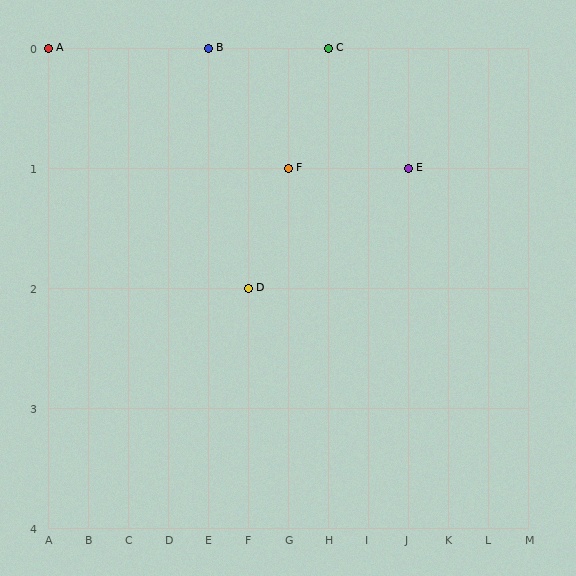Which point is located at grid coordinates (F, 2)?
Point D is at (F, 2).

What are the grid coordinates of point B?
Point B is at grid coordinates (E, 0).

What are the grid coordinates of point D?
Point D is at grid coordinates (F, 2).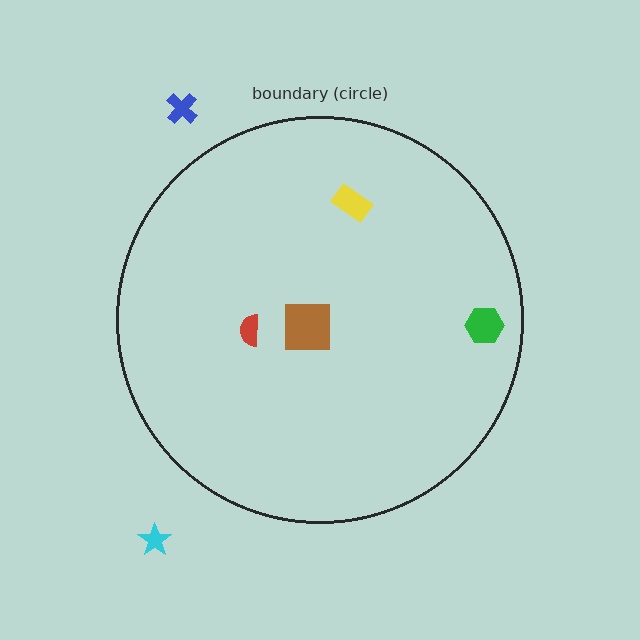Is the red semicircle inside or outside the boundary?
Inside.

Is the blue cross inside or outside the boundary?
Outside.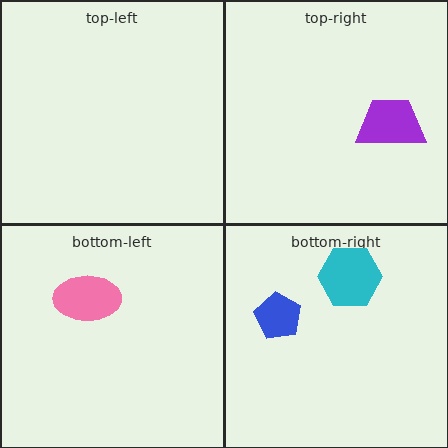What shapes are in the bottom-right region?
The cyan hexagon, the blue pentagon.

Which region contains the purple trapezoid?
The top-right region.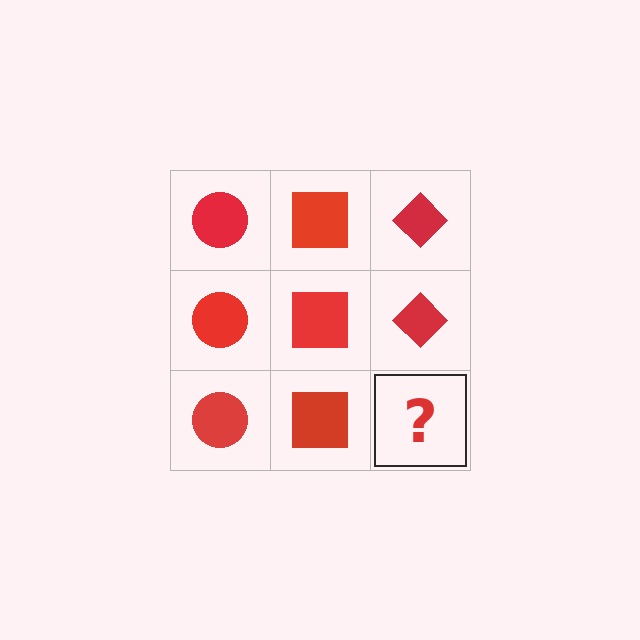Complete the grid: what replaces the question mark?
The question mark should be replaced with a red diamond.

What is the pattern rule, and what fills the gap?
The rule is that each column has a consistent shape. The gap should be filled with a red diamond.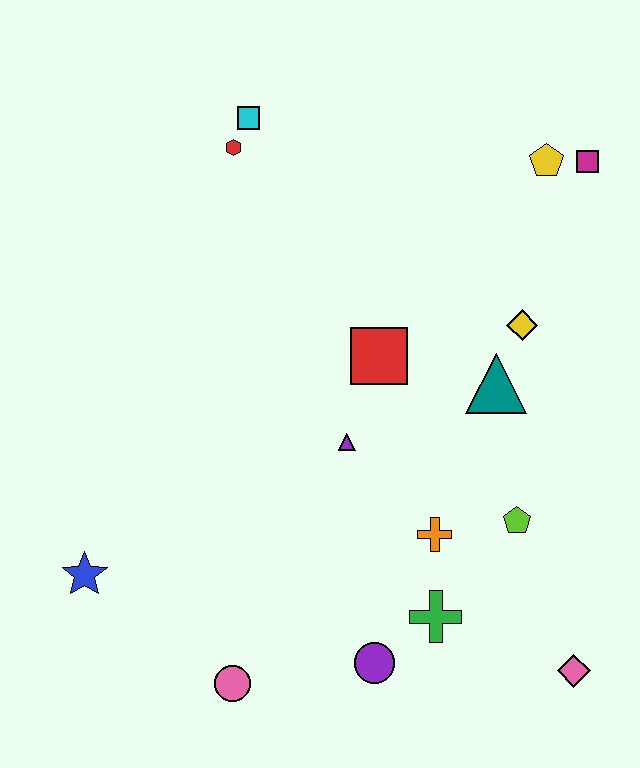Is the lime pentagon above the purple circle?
Yes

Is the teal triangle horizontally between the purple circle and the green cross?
No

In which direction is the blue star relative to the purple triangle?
The blue star is to the left of the purple triangle.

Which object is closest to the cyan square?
The red hexagon is closest to the cyan square.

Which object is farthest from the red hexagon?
The pink diamond is farthest from the red hexagon.